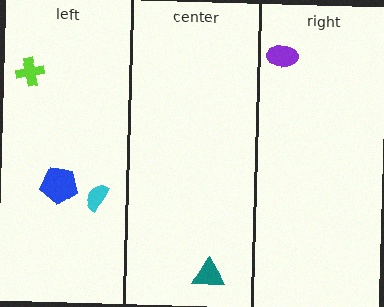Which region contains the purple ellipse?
The right region.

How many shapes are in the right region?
1.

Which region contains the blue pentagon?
The left region.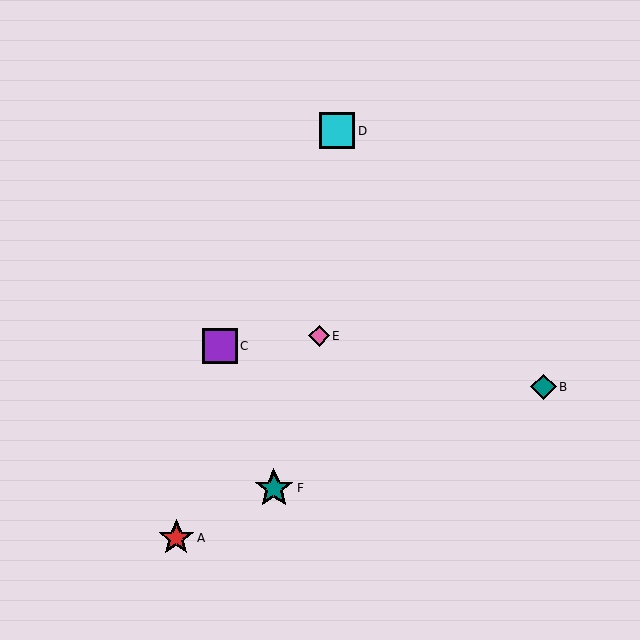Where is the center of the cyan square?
The center of the cyan square is at (337, 131).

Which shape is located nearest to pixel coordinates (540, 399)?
The teal diamond (labeled B) at (543, 387) is nearest to that location.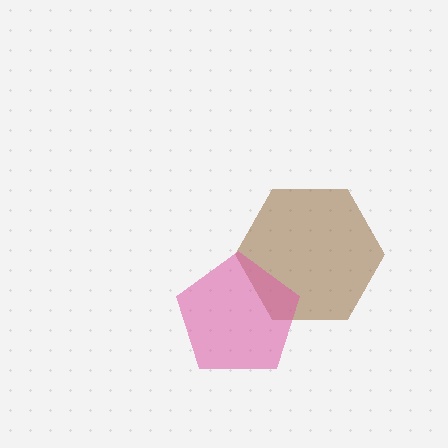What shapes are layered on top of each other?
The layered shapes are: a brown hexagon, a pink pentagon.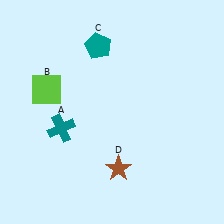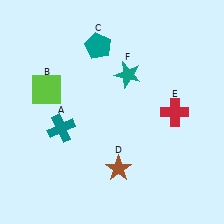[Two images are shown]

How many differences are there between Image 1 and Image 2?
There are 2 differences between the two images.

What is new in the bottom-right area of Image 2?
A red cross (E) was added in the bottom-right area of Image 2.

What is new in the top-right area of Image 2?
A teal star (F) was added in the top-right area of Image 2.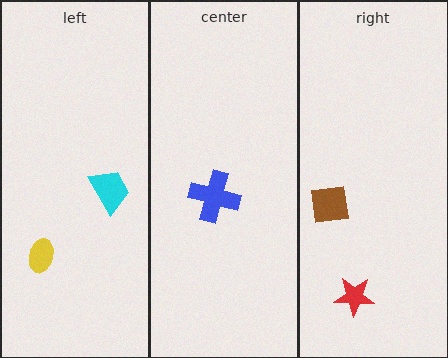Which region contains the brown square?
The right region.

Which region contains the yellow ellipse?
The left region.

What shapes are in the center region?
The blue cross.